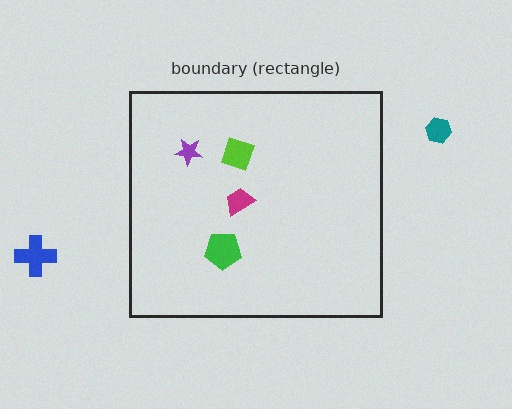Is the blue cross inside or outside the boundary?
Outside.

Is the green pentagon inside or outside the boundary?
Inside.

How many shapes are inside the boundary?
4 inside, 2 outside.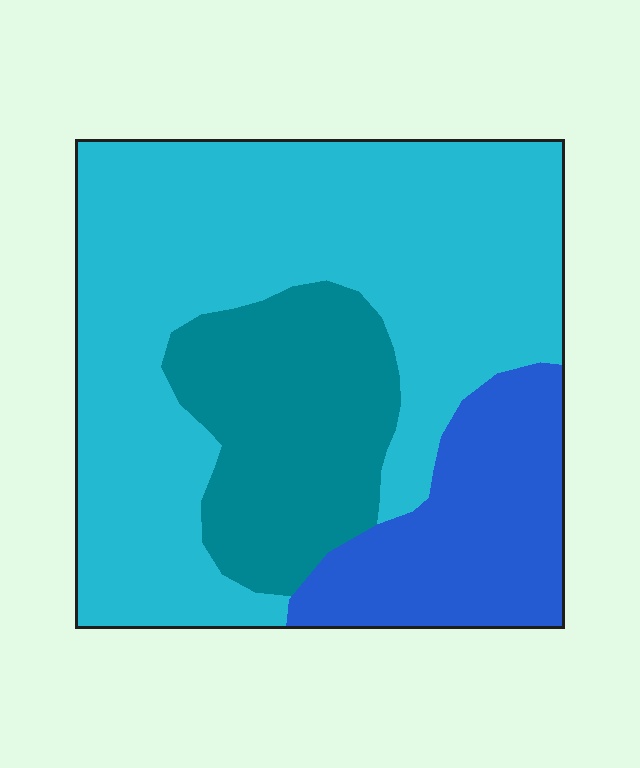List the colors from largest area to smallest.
From largest to smallest: cyan, teal, blue.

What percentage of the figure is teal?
Teal takes up less than a quarter of the figure.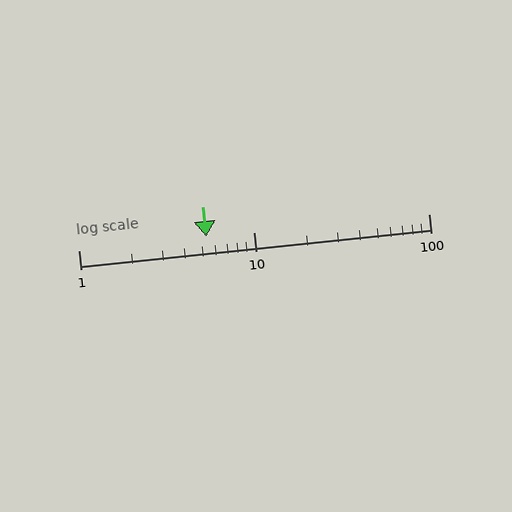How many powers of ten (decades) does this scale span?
The scale spans 2 decades, from 1 to 100.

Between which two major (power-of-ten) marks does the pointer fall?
The pointer is between 1 and 10.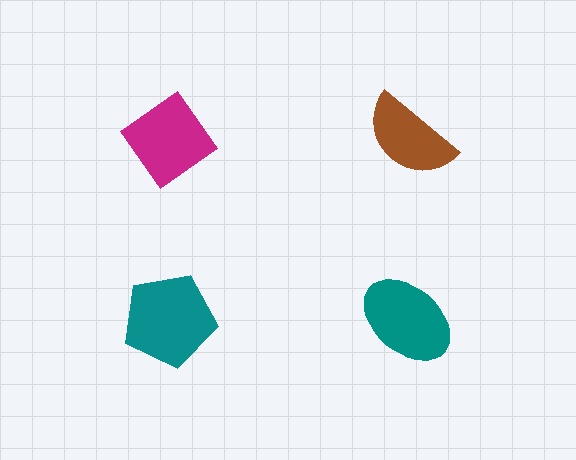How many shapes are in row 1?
2 shapes.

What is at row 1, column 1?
A magenta diamond.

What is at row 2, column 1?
A teal pentagon.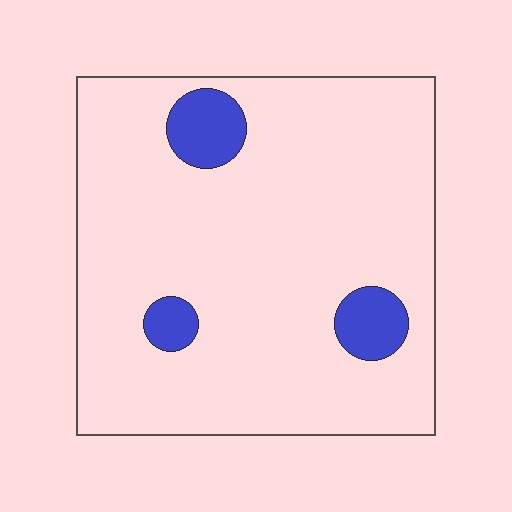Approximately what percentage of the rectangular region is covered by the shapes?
Approximately 10%.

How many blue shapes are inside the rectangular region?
3.